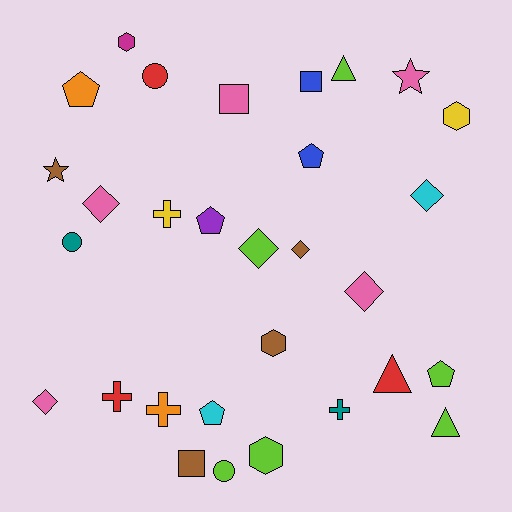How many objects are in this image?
There are 30 objects.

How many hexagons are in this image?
There are 4 hexagons.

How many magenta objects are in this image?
There is 1 magenta object.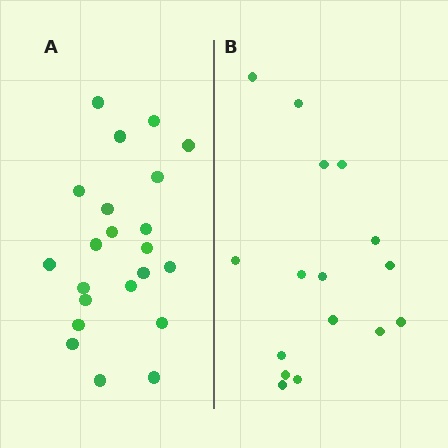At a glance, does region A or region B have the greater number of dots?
Region A (the left region) has more dots.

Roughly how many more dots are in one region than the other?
Region A has about 6 more dots than region B.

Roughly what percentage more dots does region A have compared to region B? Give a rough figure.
About 40% more.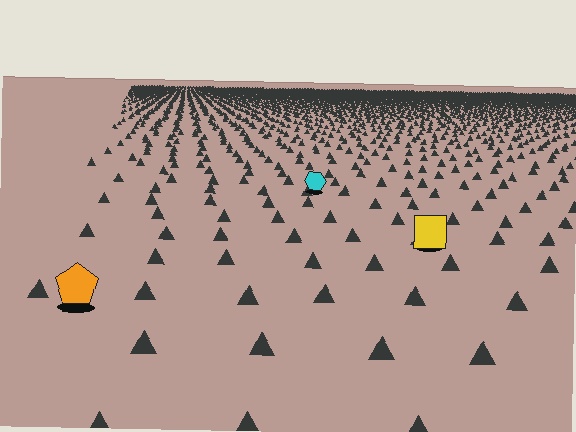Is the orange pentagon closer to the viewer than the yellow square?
Yes. The orange pentagon is closer — you can tell from the texture gradient: the ground texture is coarser near it.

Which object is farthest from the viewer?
The cyan hexagon is farthest from the viewer. It appears smaller and the ground texture around it is denser.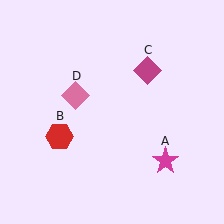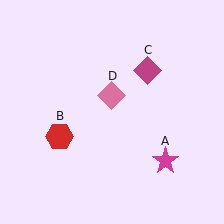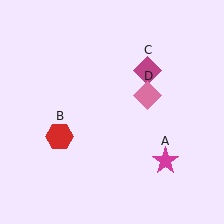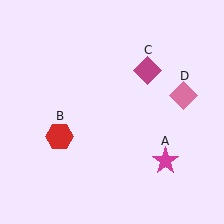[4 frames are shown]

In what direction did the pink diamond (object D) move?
The pink diamond (object D) moved right.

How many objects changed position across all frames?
1 object changed position: pink diamond (object D).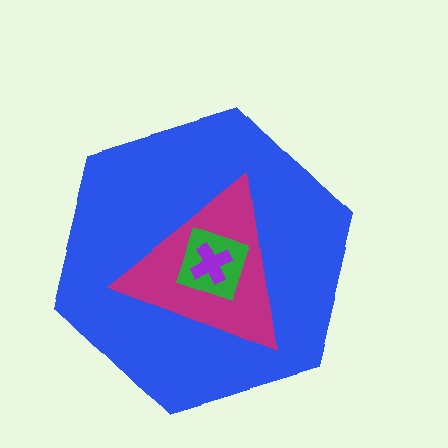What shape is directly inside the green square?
The purple cross.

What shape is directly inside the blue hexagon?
The magenta triangle.